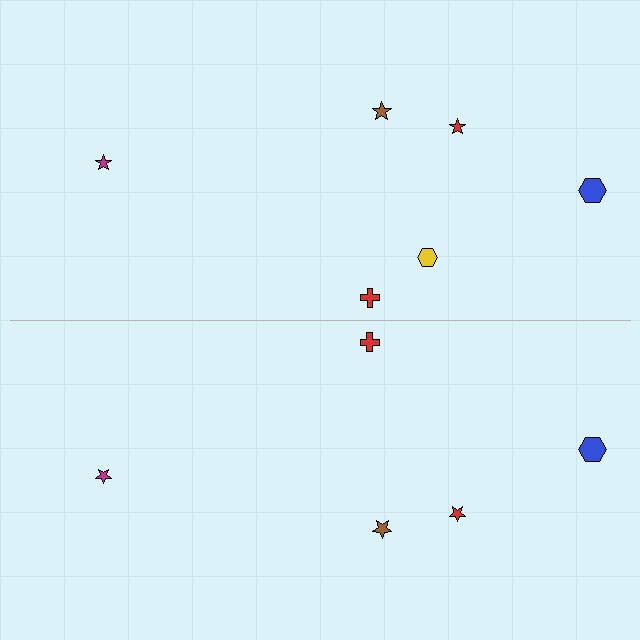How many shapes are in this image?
There are 11 shapes in this image.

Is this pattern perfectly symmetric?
No, the pattern is not perfectly symmetric. A yellow hexagon is missing from the bottom side.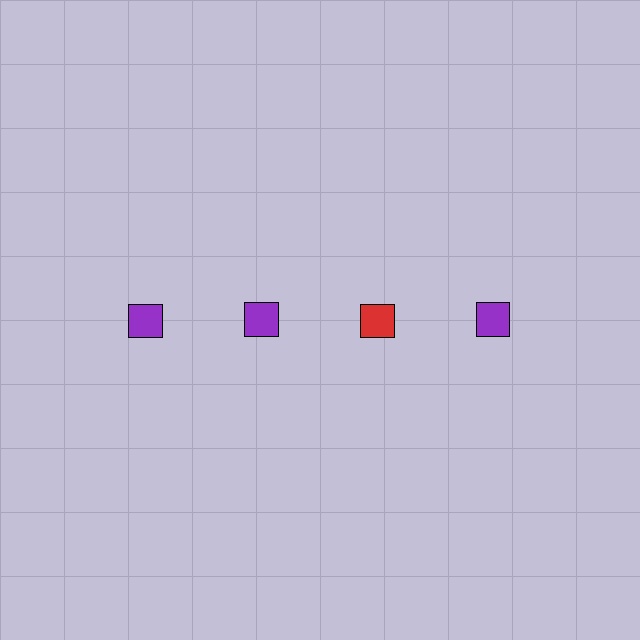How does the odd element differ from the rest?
It has a different color: red instead of purple.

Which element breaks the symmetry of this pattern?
The red square in the top row, center column breaks the symmetry. All other shapes are purple squares.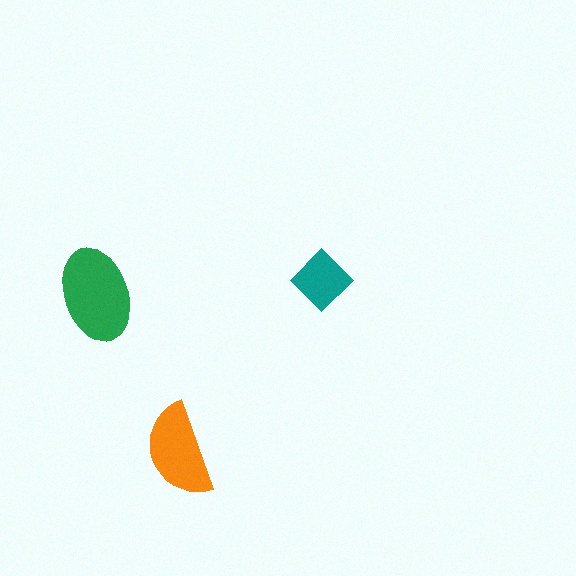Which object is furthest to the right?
The teal diamond is rightmost.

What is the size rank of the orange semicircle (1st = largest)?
2nd.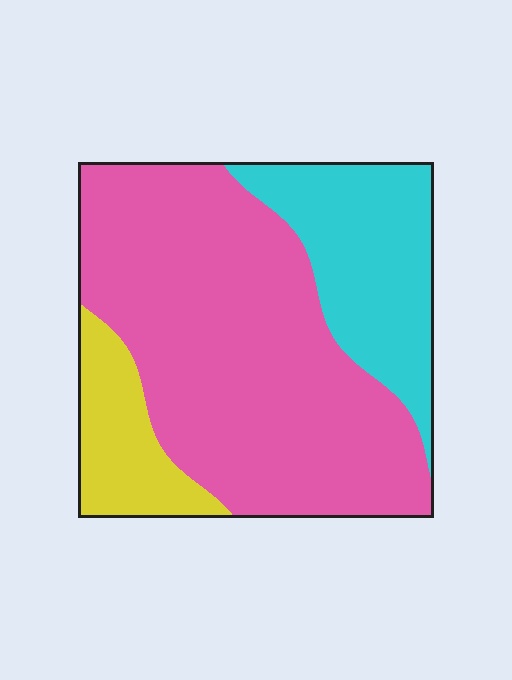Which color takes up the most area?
Pink, at roughly 65%.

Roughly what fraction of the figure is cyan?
Cyan takes up between a sixth and a third of the figure.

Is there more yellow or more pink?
Pink.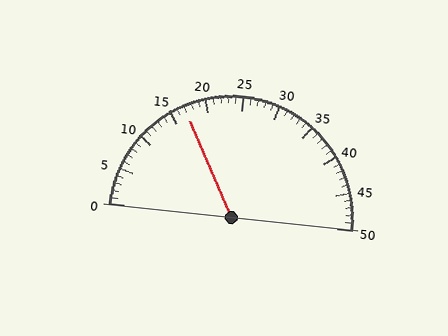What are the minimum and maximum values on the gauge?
The gauge ranges from 0 to 50.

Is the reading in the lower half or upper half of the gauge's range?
The reading is in the lower half of the range (0 to 50).